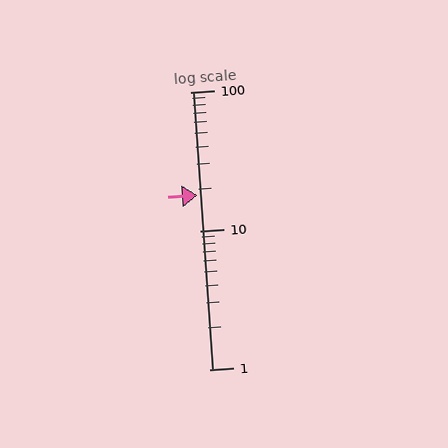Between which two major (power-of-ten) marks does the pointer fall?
The pointer is between 10 and 100.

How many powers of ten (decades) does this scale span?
The scale spans 2 decades, from 1 to 100.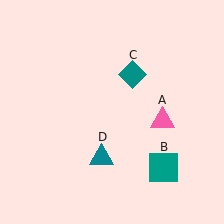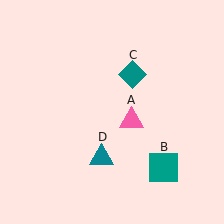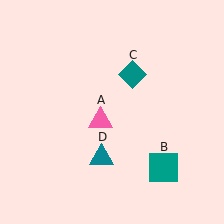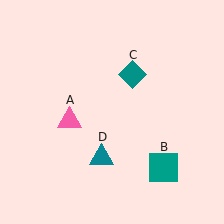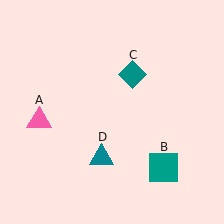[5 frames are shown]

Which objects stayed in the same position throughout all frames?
Teal square (object B) and teal diamond (object C) and teal triangle (object D) remained stationary.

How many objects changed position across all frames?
1 object changed position: pink triangle (object A).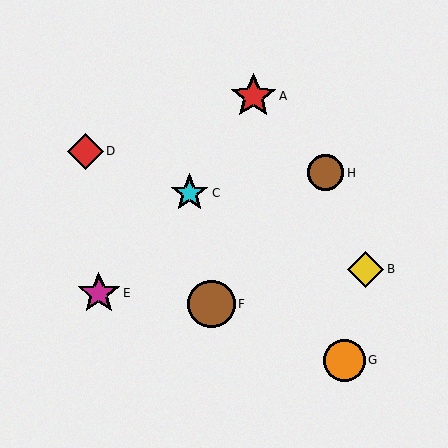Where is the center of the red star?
The center of the red star is at (253, 96).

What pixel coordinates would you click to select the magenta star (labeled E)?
Click at (99, 293) to select the magenta star E.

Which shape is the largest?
The brown circle (labeled F) is the largest.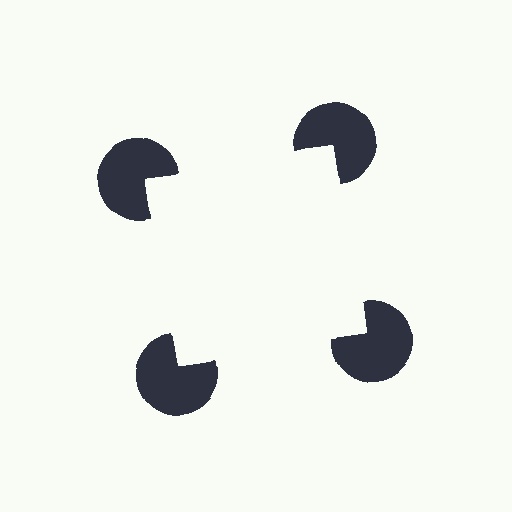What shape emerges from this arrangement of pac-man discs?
An illusory square — its edges are inferred from the aligned wedge cuts in the pac-man discs, not physically drawn.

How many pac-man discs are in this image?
There are 4 — one at each vertex of the illusory square.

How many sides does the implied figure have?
4 sides.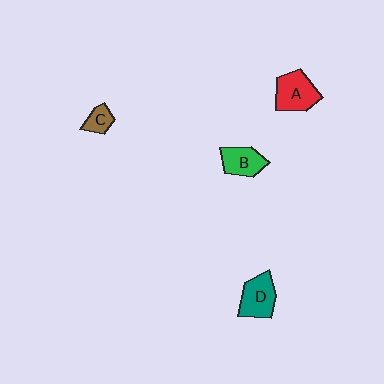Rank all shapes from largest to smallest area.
From largest to smallest: A (red), D (teal), B (green), C (brown).